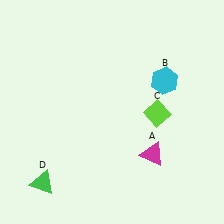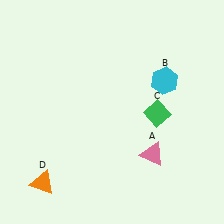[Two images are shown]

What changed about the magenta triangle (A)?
In Image 1, A is magenta. In Image 2, it changed to pink.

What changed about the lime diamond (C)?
In Image 1, C is lime. In Image 2, it changed to green.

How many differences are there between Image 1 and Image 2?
There are 3 differences between the two images.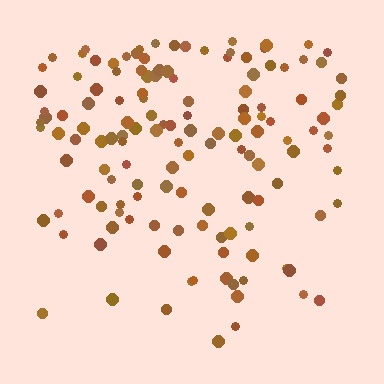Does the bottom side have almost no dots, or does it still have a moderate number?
Still a moderate number, just noticeably fewer than the top.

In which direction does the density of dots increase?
From bottom to top, with the top side densest.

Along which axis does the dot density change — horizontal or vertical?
Vertical.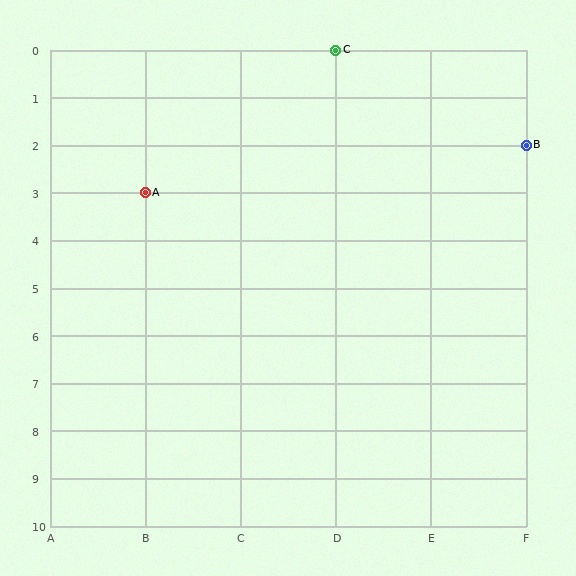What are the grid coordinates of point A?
Point A is at grid coordinates (B, 3).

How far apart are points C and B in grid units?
Points C and B are 2 columns and 2 rows apart (about 2.8 grid units diagonally).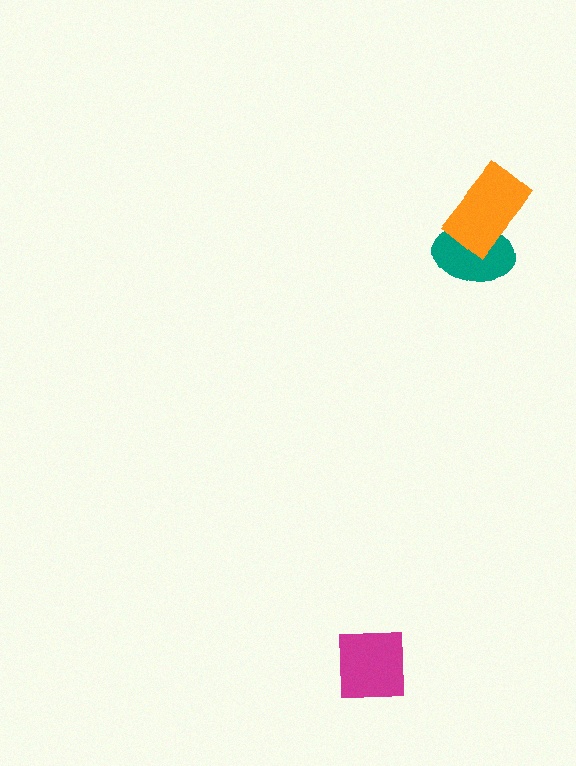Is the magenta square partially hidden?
No, no other shape covers it.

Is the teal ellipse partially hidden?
Yes, it is partially covered by another shape.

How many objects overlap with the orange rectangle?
1 object overlaps with the orange rectangle.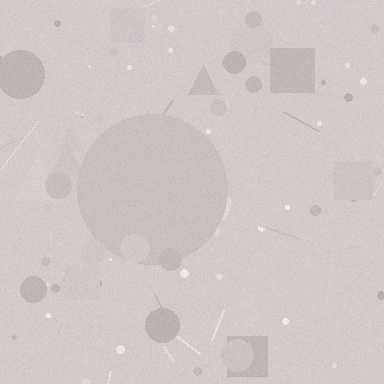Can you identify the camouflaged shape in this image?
The camouflaged shape is a circle.